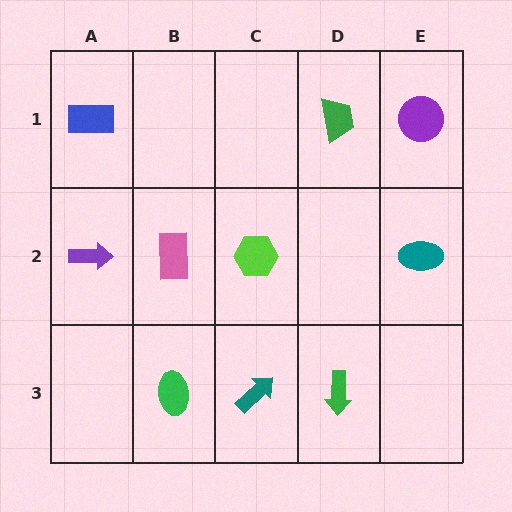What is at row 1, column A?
A blue rectangle.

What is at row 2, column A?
A purple arrow.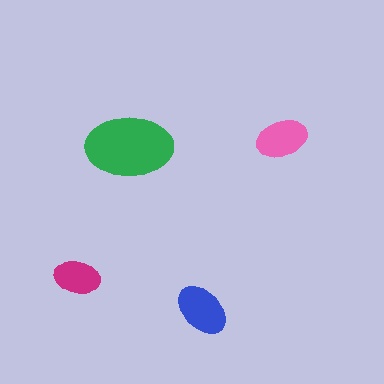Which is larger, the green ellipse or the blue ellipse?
The green one.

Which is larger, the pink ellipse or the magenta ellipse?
The pink one.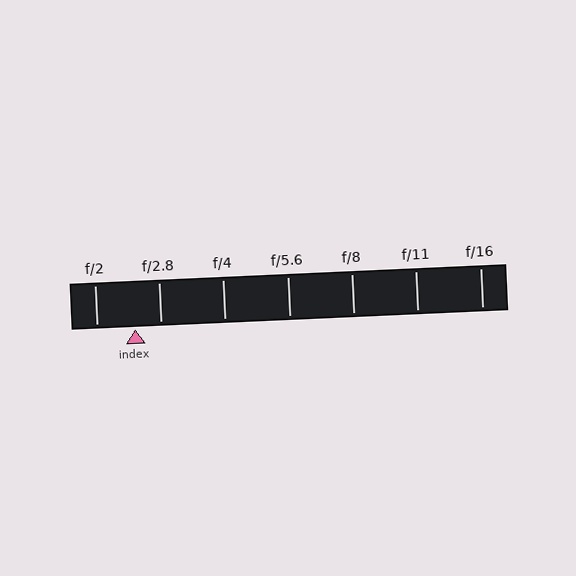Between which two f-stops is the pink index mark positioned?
The index mark is between f/2 and f/2.8.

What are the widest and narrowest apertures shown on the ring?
The widest aperture shown is f/2 and the narrowest is f/16.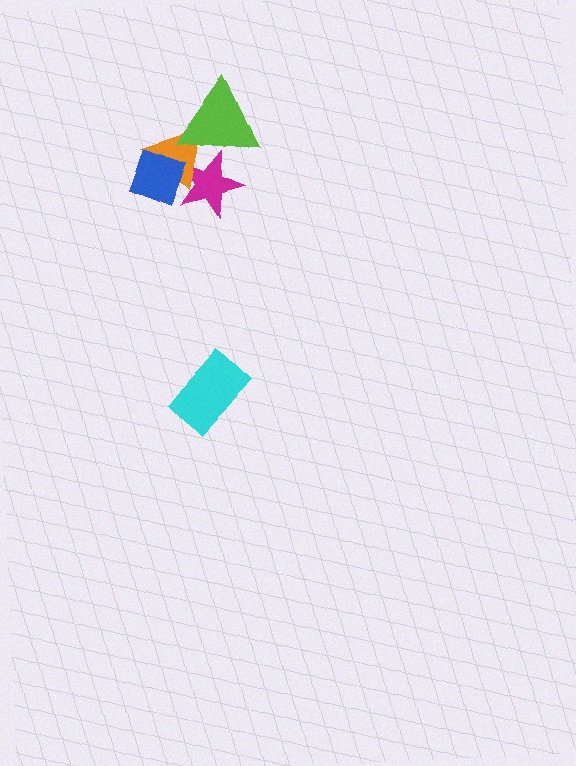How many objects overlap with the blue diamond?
2 objects overlap with the blue diamond.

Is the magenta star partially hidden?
Yes, it is partially covered by another shape.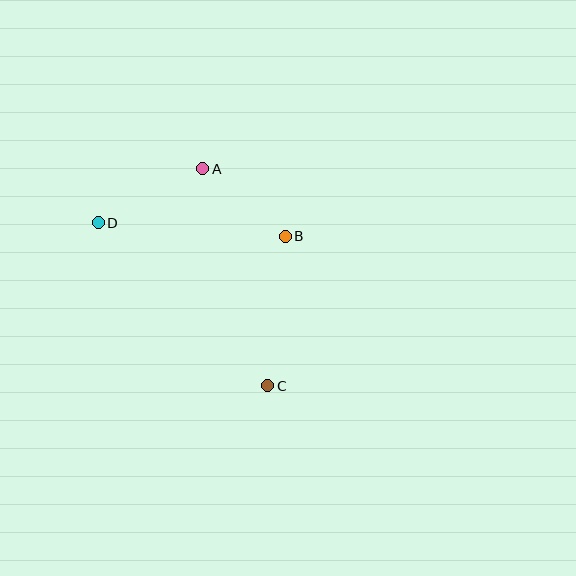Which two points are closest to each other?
Points A and B are closest to each other.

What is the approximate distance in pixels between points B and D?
The distance between B and D is approximately 188 pixels.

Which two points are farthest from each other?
Points C and D are farthest from each other.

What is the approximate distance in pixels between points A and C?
The distance between A and C is approximately 226 pixels.